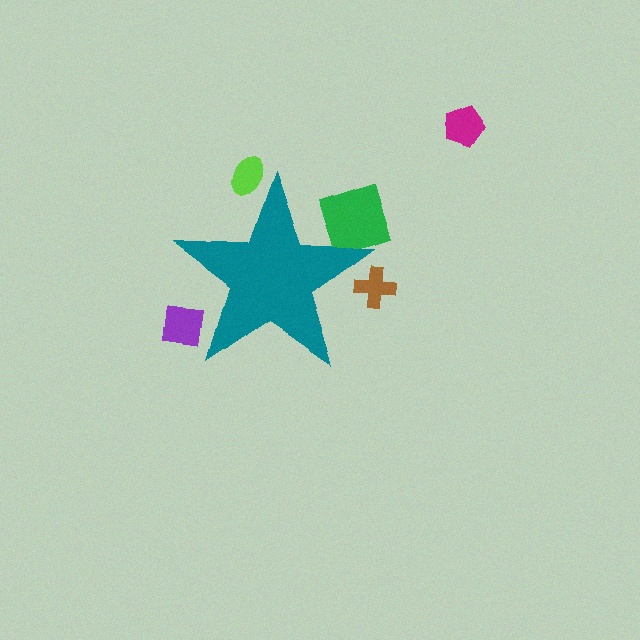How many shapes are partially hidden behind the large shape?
4 shapes are partially hidden.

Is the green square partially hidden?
Yes, the green square is partially hidden behind the teal star.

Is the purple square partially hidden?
Yes, the purple square is partially hidden behind the teal star.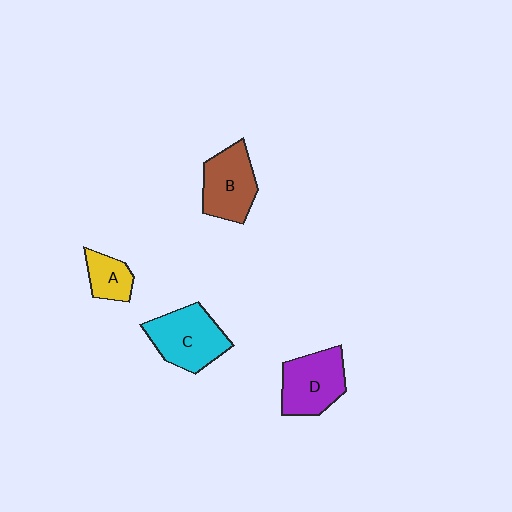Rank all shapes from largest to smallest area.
From largest to smallest: C (cyan), D (purple), B (brown), A (yellow).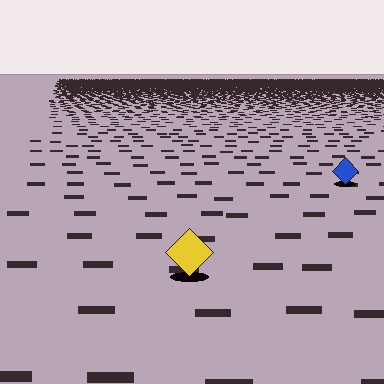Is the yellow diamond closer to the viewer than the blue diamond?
Yes. The yellow diamond is closer — you can tell from the texture gradient: the ground texture is coarser near it.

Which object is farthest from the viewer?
The blue diamond is farthest from the viewer. It appears smaller and the ground texture around it is denser.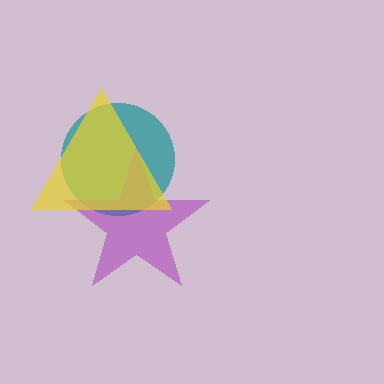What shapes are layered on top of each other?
The layered shapes are: a teal circle, a purple star, a yellow triangle.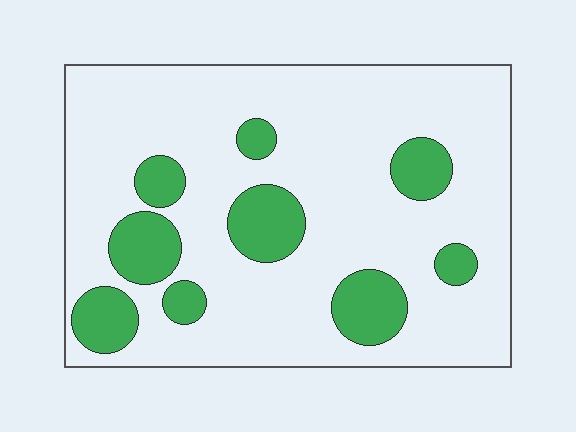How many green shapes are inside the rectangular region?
9.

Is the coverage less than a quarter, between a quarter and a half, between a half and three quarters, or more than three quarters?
Less than a quarter.